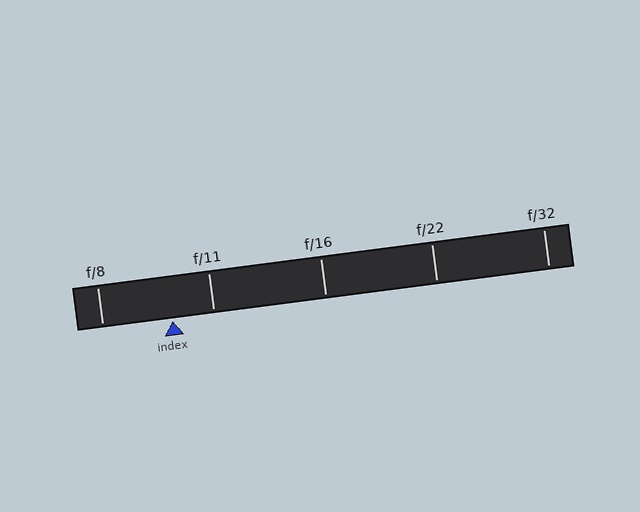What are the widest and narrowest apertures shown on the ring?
The widest aperture shown is f/8 and the narrowest is f/32.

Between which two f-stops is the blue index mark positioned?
The index mark is between f/8 and f/11.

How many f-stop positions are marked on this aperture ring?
There are 5 f-stop positions marked.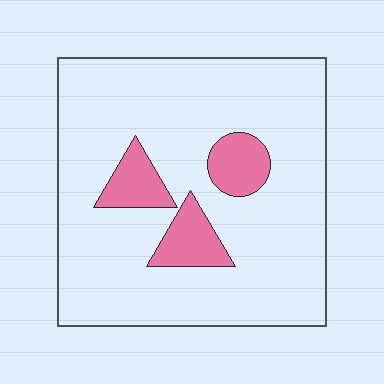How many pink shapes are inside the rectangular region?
3.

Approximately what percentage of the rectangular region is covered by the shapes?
Approximately 15%.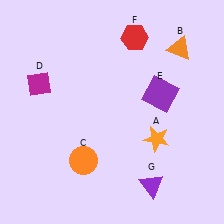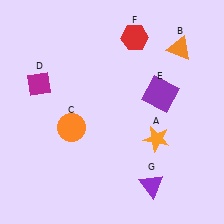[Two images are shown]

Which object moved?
The orange circle (C) moved up.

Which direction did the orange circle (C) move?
The orange circle (C) moved up.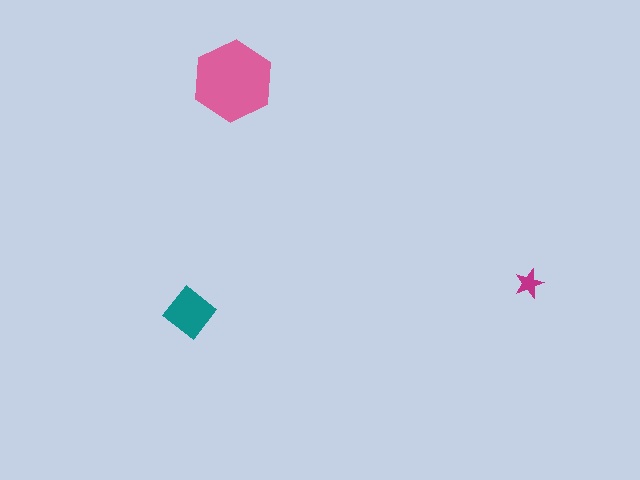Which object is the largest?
The pink hexagon.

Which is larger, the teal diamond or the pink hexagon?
The pink hexagon.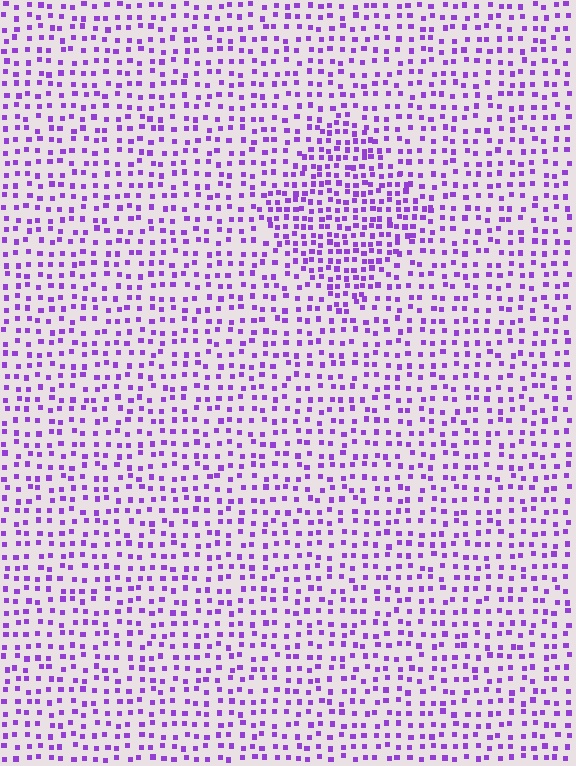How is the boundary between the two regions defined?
The boundary is defined by a change in element density (approximately 1.7x ratio). All elements are the same color, size, and shape.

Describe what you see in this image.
The image contains small purple elements arranged at two different densities. A diamond-shaped region is visible where the elements are more densely packed than the surrounding area.